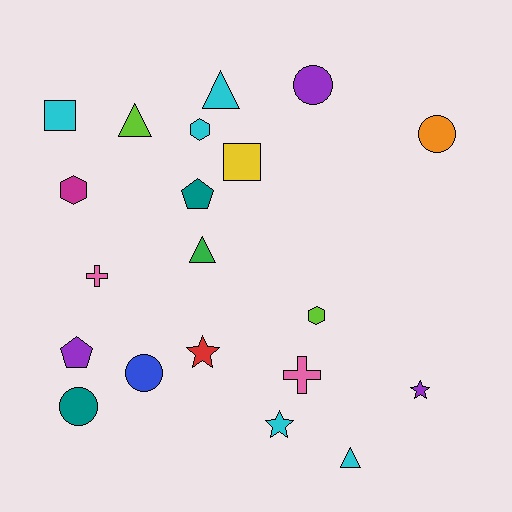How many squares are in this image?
There are 2 squares.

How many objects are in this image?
There are 20 objects.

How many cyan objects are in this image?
There are 5 cyan objects.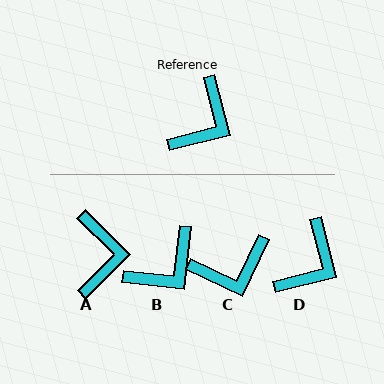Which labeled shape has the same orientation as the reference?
D.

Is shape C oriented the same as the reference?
No, it is off by about 39 degrees.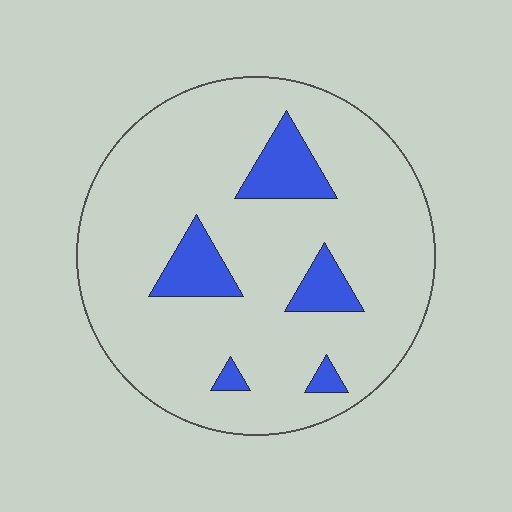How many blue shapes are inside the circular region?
5.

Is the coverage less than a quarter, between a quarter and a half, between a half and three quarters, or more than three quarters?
Less than a quarter.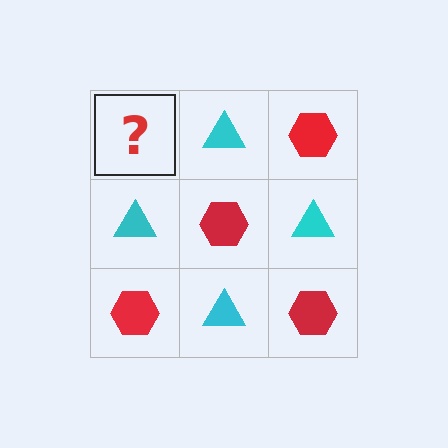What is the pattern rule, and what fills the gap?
The rule is that it alternates red hexagon and cyan triangle in a checkerboard pattern. The gap should be filled with a red hexagon.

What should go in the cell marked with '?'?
The missing cell should contain a red hexagon.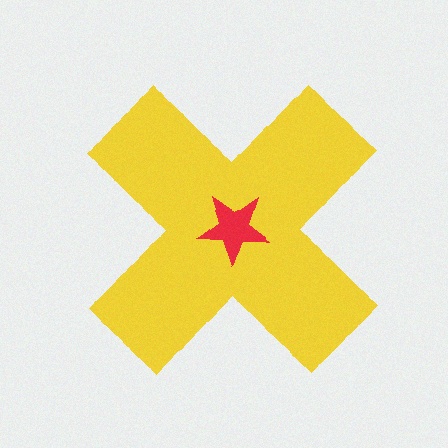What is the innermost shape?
The red star.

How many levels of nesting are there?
2.